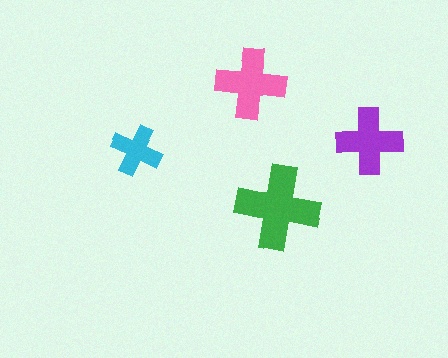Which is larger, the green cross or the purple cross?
The green one.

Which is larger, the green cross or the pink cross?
The green one.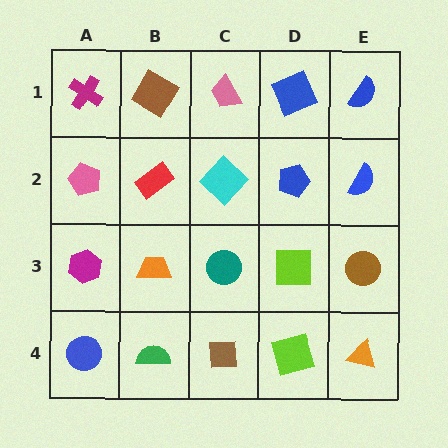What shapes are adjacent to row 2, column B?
A brown square (row 1, column B), an orange trapezoid (row 3, column B), a pink pentagon (row 2, column A), a cyan diamond (row 2, column C).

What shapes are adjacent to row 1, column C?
A cyan diamond (row 2, column C), a brown square (row 1, column B), a blue square (row 1, column D).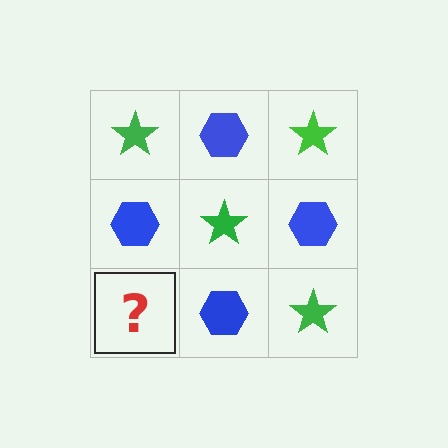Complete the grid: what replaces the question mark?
The question mark should be replaced with a green star.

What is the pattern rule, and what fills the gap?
The rule is that it alternates green star and blue hexagon in a checkerboard pattern. The gap should be filled with a green star.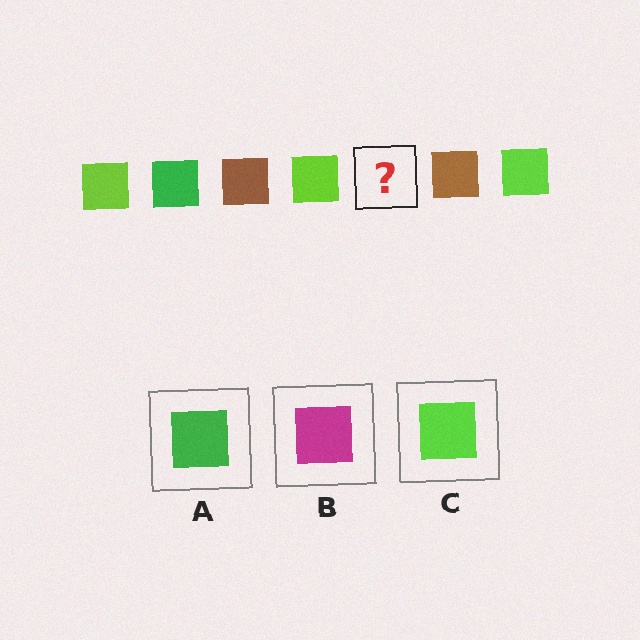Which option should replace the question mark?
Option A.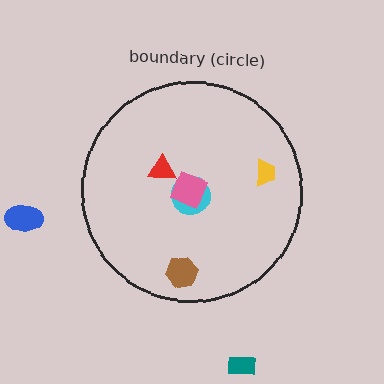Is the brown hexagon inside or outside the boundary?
Inside.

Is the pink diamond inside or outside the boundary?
Inside.